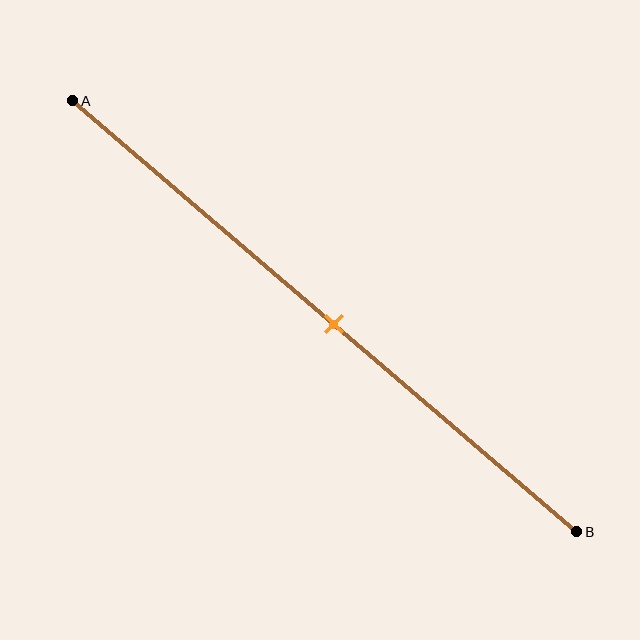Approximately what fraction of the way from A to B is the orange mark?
The orange mark is approximately 50% of the way from A to B.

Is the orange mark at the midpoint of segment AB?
Yes, the mark is approximately at the midpoint.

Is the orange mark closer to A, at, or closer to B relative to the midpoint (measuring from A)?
The orange mark is approximately at the midpoint of segment AB.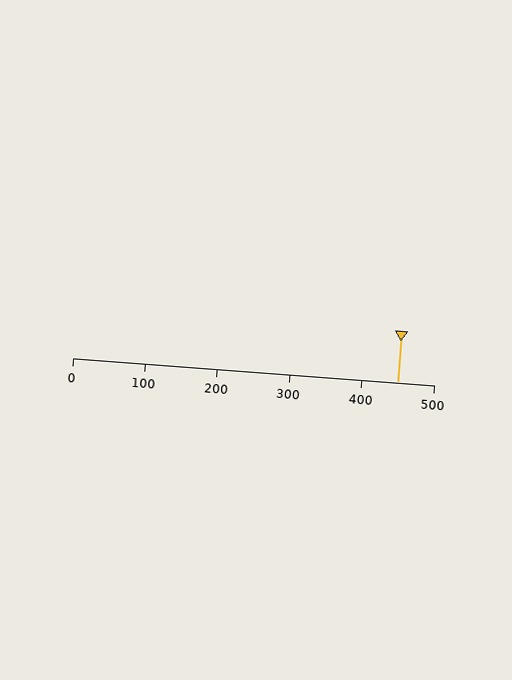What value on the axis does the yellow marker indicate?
The marker indicates approximately 450.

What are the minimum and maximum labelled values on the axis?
The axis runs from 0 to 500.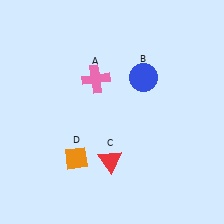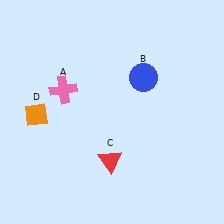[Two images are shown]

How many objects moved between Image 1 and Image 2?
2 objects moved between the two images.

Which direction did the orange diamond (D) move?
The orange diamond (D) moved up.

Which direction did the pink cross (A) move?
The pink cross (A) moved left.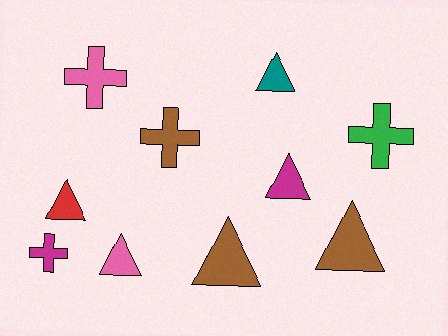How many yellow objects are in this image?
There are no yellow objects.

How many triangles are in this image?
There are 6 triangles.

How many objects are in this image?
There are 10 objects.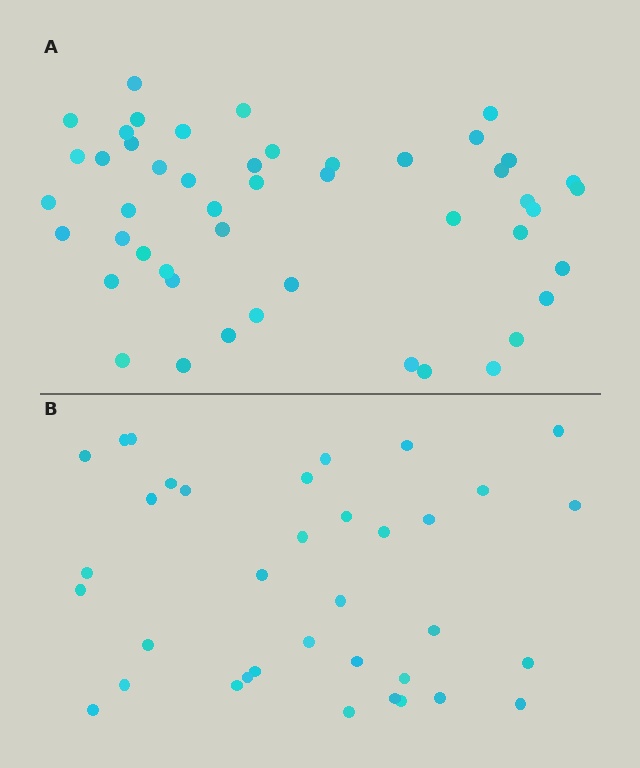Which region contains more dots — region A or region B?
Region A (the top region) has more dots.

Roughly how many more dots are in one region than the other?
Region A has roughly 12 or so more dots than region B.